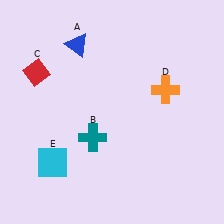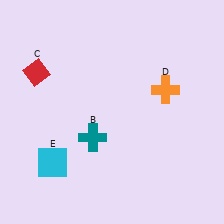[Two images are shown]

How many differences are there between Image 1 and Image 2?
There is 1 difference between the two images.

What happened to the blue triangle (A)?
The blue triangle (A) was removed in Image 2. It was in the top-left area of Image 1.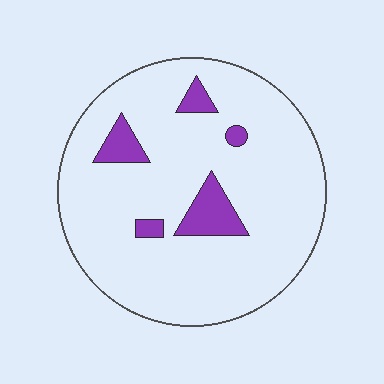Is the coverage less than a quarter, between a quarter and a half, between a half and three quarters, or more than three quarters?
Less than a quarter.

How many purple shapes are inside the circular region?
5.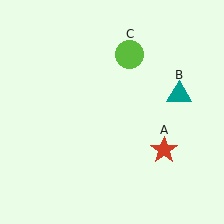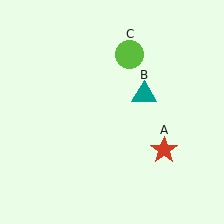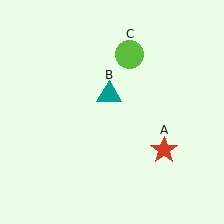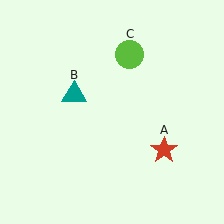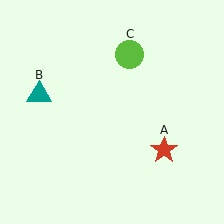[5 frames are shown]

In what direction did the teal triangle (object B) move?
The teal triangle (object B) moved left.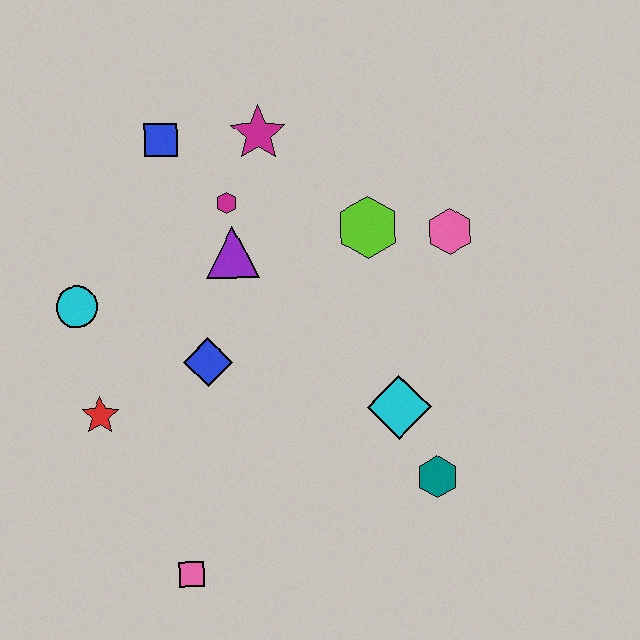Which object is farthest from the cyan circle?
The teal hexagon is farthest from the cyan circle.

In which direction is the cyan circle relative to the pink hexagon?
The cyan circle is to the left of the pink hexagon.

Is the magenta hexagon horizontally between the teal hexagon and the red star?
Yes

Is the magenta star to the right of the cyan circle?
Yes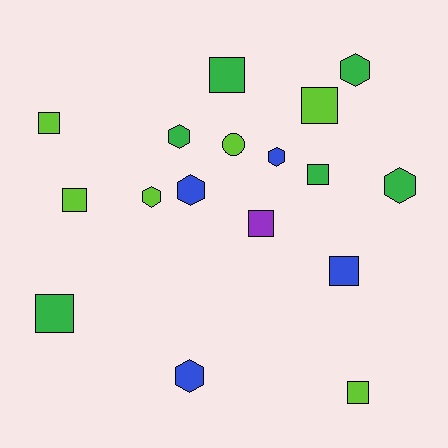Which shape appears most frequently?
Square, with 9 objects.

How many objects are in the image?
There are 17 objects.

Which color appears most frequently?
Green, with 6 objects.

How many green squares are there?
There are 3 green squares.